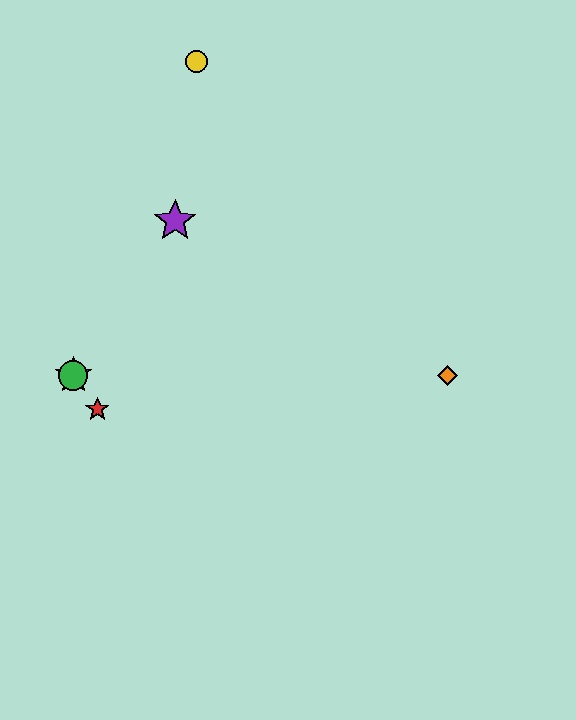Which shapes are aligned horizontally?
The blue star, the green circle, the orange diamond are aligned horizontally.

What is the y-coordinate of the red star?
The red star is at y≈409.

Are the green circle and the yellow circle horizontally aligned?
No, the green circle is at y≈375 and the yellow circle is at y≈62.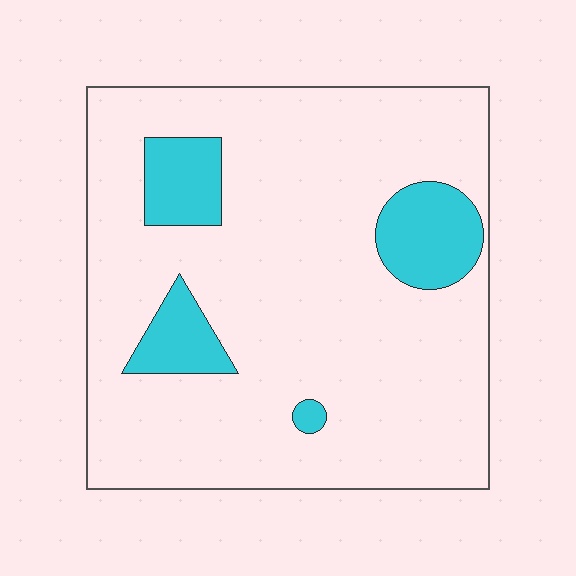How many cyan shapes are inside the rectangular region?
4.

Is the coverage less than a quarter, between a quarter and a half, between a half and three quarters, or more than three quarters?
Less than a quarter.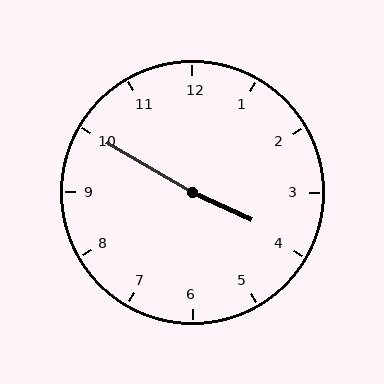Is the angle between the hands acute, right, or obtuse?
It is obtuse.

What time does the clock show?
3:50.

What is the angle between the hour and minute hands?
Approximately 175 degrees.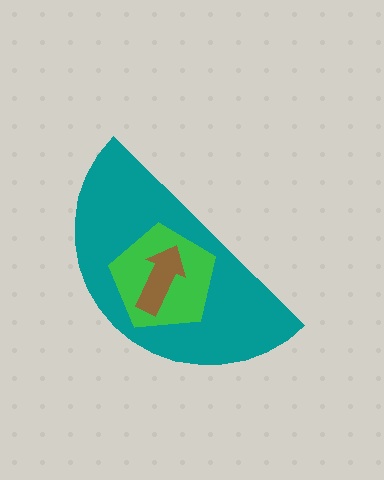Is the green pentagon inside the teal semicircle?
Yes.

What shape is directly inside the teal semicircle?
The green pentagon.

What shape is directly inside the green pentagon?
The brown arrow.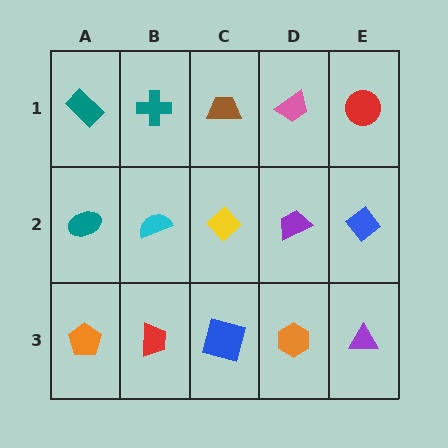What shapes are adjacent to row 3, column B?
A cyan semicircle (row 2, column B), an orange pentagon (row 3, column A), a blue square (row 3, column C).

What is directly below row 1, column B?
A cyan semicircle.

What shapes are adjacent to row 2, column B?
A teal cross (row 1, column B), a red trapezoid (row 3, column B), a teal ellipse (row 2, column A), a yellow diamond (row 2, column C).